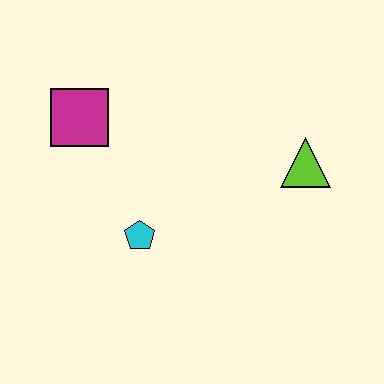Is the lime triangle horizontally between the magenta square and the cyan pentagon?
No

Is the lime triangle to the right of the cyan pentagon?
Yes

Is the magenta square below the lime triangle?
No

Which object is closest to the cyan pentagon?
The magenta square is closest to the cyan pentagon.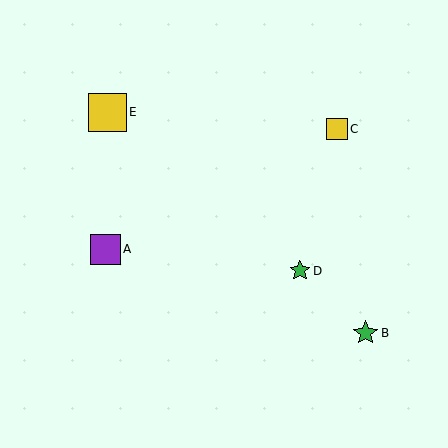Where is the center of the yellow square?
The center of the yellow square is at (107, 112).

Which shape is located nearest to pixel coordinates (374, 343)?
The green star (labeled B) at (365, 333) is nearest to that location.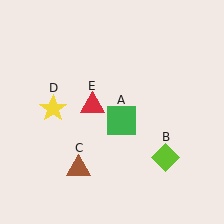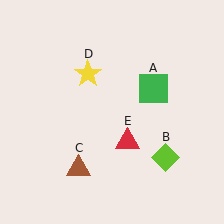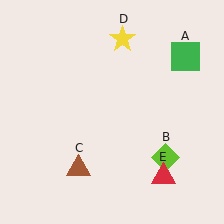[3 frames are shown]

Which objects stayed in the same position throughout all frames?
Lime diamond (object B) and brown triangle (object C) remained stationary.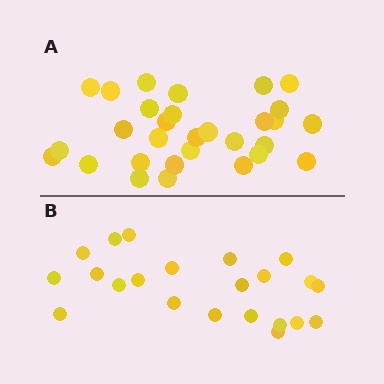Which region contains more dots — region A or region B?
Region A (the top region) has more dots.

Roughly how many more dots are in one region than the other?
Region A has roughly 8 or so more dots than region B.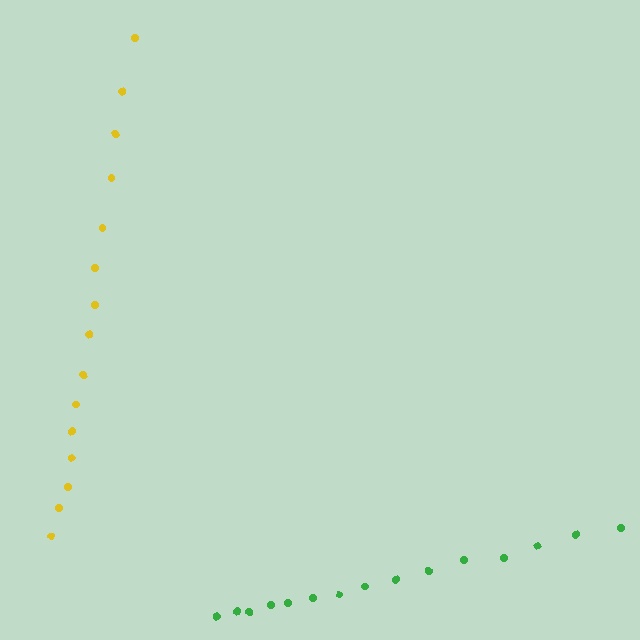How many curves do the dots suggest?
There are 2 distinct paths.